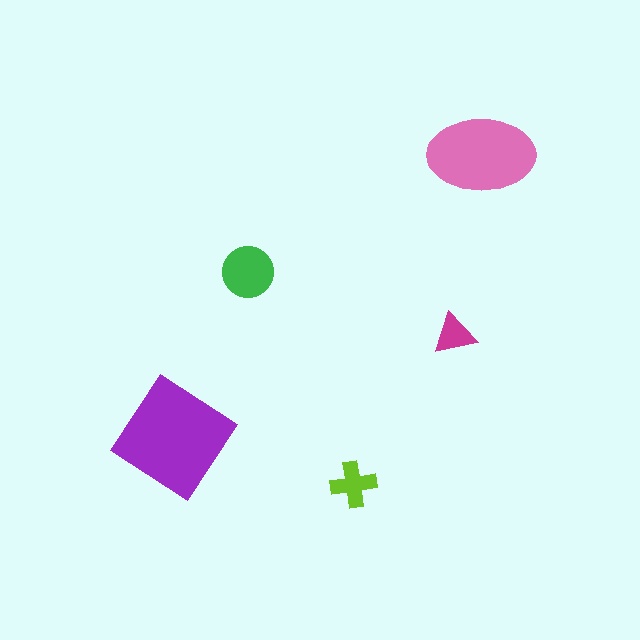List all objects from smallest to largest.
The magenta triangle, the lime cross, the green circle, the pink ellipse, the purple diamond.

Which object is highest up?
The pink ellipse is topmost.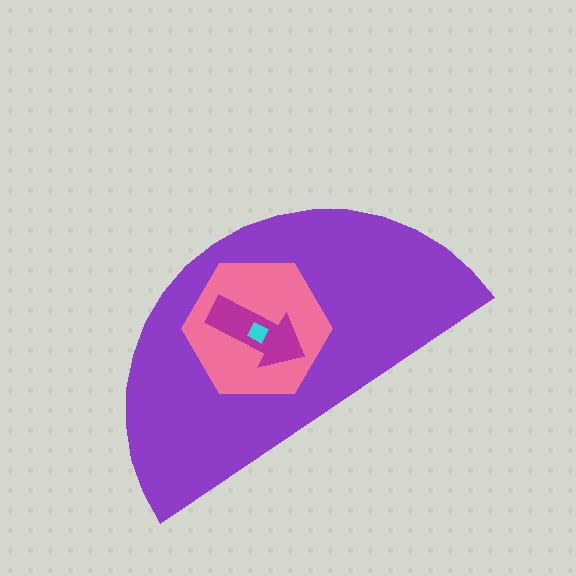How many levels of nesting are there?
4.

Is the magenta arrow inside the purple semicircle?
Yes.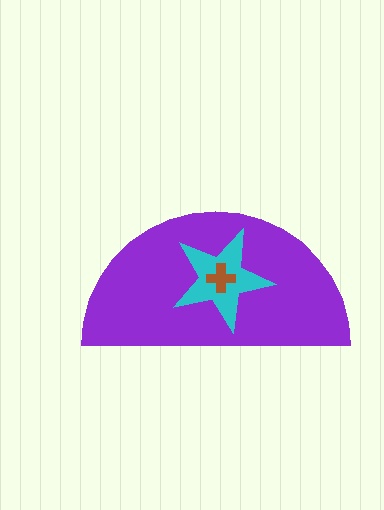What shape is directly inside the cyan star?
The brown cross.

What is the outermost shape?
The purple semicircle.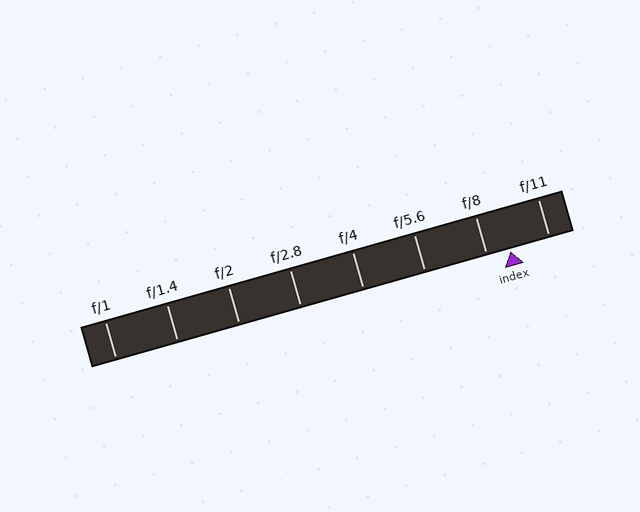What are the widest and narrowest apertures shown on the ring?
The widest aperture shown is f/1 and the narrowest is f/11.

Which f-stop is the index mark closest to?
The index mark is closest to f/8.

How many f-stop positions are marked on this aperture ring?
There are 8 f-stop positions marked.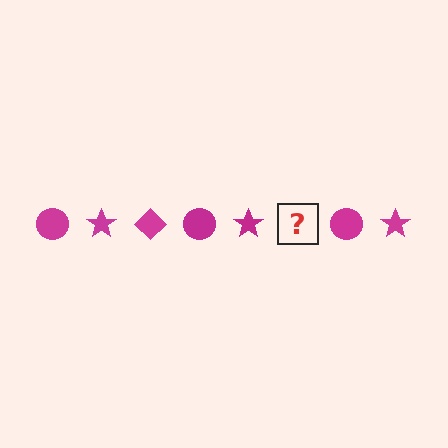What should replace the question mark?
The question mark should be replaced with a magenta diamond.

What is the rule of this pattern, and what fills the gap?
The rule is that the pattern cycles through circle, star, diamond shapes in magenta. The gap should be filled with a magenta diamond.